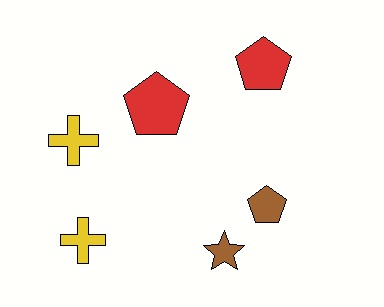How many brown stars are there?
There is 1 brown star.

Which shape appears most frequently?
Pentagon, with 3 objects.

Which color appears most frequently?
Yellow, with 2 objects.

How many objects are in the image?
There are 6 objects.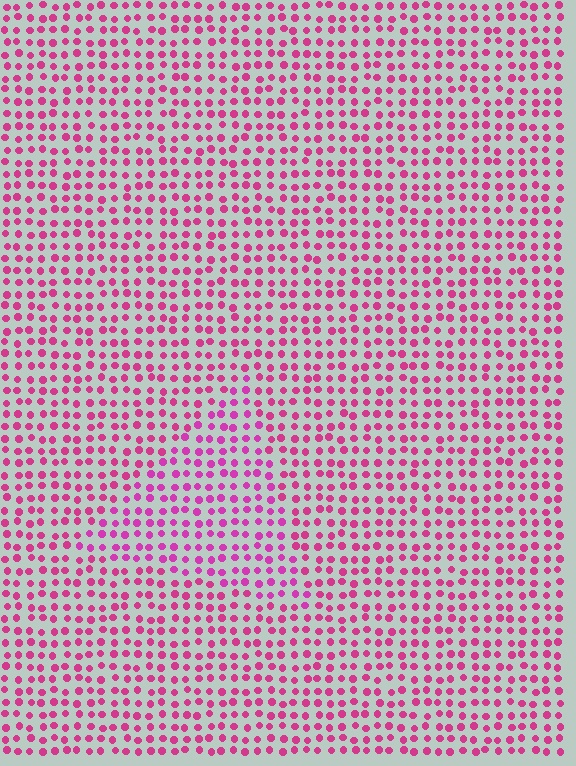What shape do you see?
I see a triangle.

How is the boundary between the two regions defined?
The boundary is defined purely by a slight shift in hue (about 16 degrees). Spacing, size, and orientation are identical on both sides.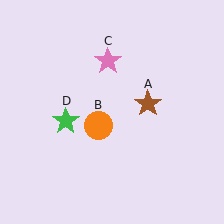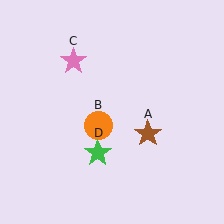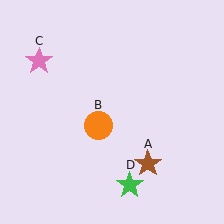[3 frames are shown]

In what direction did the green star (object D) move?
The green star (object D) moved down and to the right.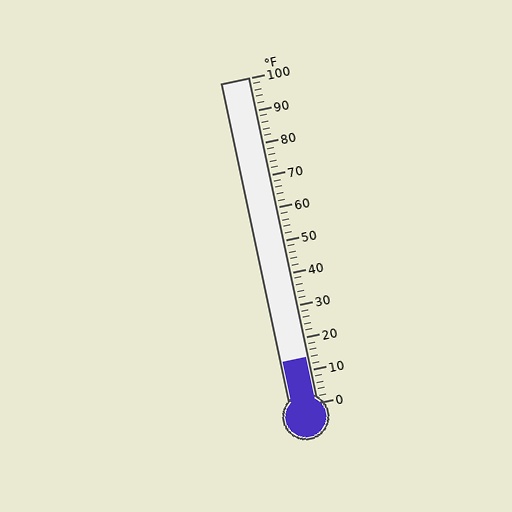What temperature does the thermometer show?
The thermometer shows approximately 14°F.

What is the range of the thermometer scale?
The thermometer scale ranges from 0°F to 100°F.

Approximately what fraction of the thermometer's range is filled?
The thermometer is filled to approximately 15% of its range.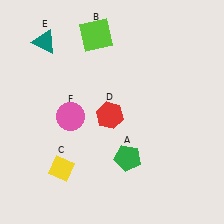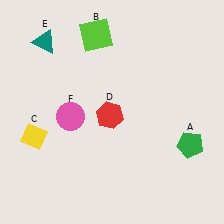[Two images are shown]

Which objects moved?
The objects that moved are: the green pentagon (A), the yellow diamond (C).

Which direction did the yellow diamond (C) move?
The yellow diamond (C) moved up.